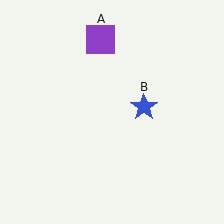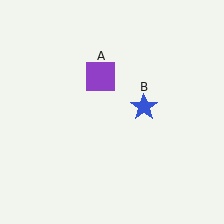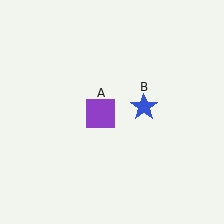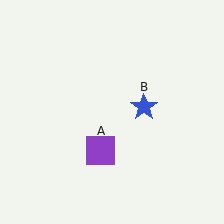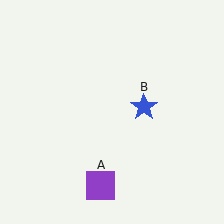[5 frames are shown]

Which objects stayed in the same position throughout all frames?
Blue star (object B) remained stationary.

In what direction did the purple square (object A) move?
The purple square (object A) moved down.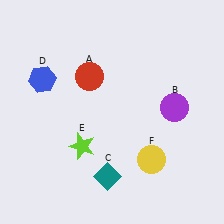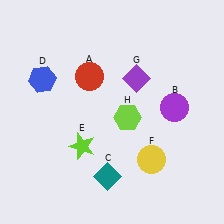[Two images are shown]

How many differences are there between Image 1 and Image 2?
There are 2 differences between the two images.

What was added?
A purple diamond (G), a lime hexagon (H) were added in Image 2.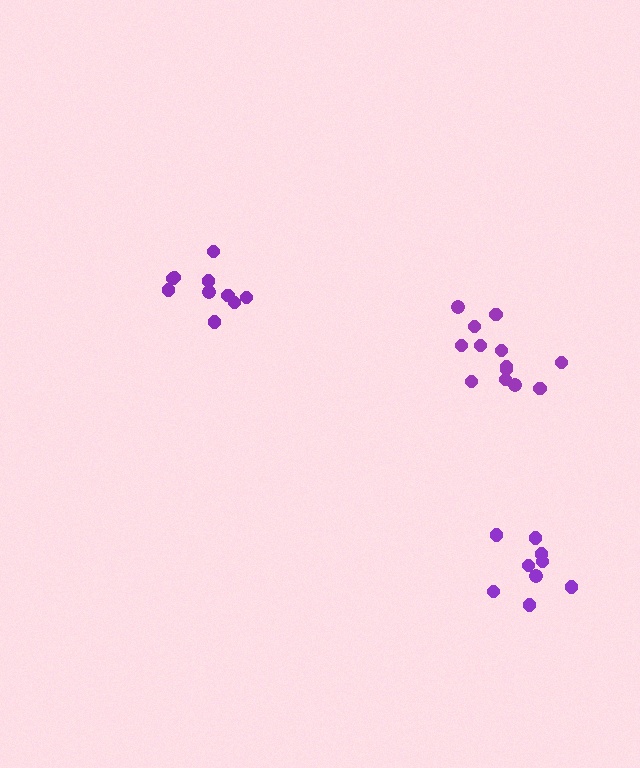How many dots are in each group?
Group 1: 13 dots, Group 2: 10 dots, Group 3: 9 dots (32 total).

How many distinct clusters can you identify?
There are 3 distinct clusters.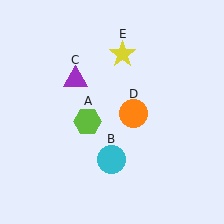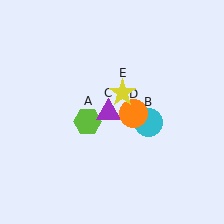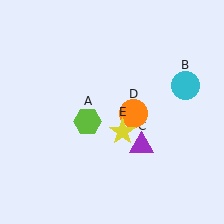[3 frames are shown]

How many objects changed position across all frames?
3 objects changed position: cyan circle (object B), purple triangle (object C), yellow star (object E).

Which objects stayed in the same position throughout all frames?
Lime hexagon (object A) and orange circle (object D) remained stationary.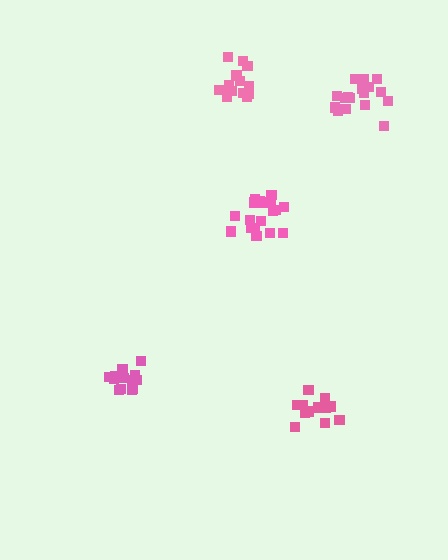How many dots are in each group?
Group 1: 19 dots, Group 2: 19 dots, Group 3: 13 dots, Group 4: 14 dots, Group 5: 14 dots (79 total).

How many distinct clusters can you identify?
There are 5 distinct clusters.